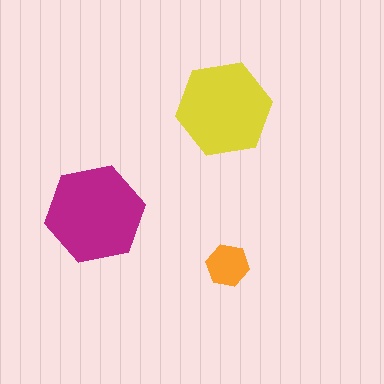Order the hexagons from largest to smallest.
the magenta one, the yellow one, the orange one.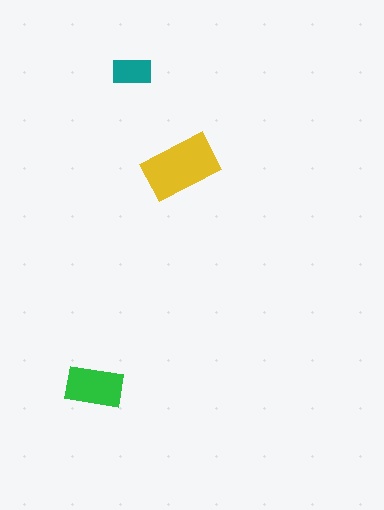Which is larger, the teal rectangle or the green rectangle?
The green one.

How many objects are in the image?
There are 3 objects in the image.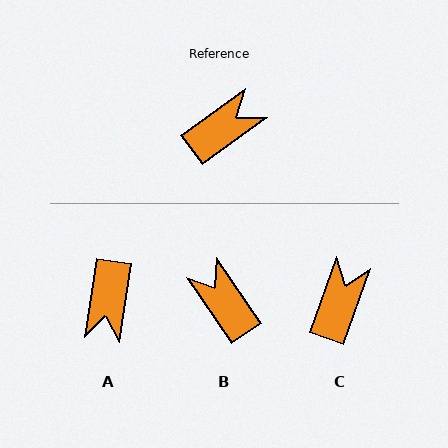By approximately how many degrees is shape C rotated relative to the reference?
Approximately 35 degrees counter-clockwise.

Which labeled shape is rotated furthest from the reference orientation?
A, about 135 degrees away.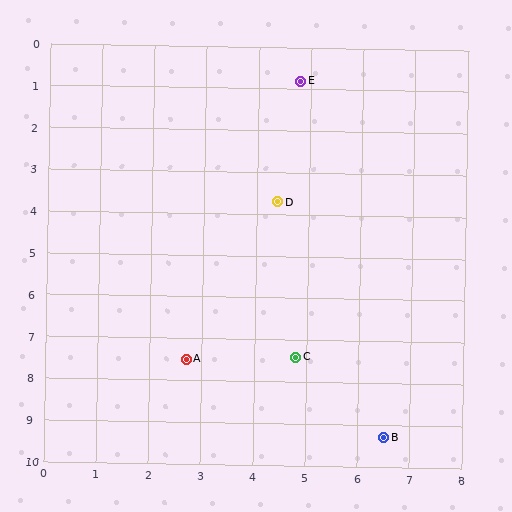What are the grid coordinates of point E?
Point E is at approximately (4.8, 0.8).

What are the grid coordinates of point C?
Point C is at approximately (4.8, 7.4).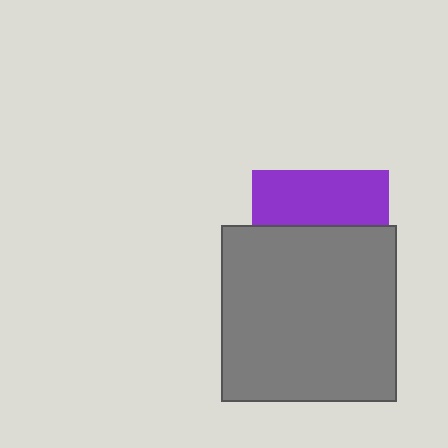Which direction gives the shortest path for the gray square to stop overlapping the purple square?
Moving down gives the shortest separation.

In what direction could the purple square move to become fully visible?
The purple square could move up. That would shift it out from behind the gray square entirely.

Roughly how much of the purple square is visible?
A small part of it is visible (roughly 41%).